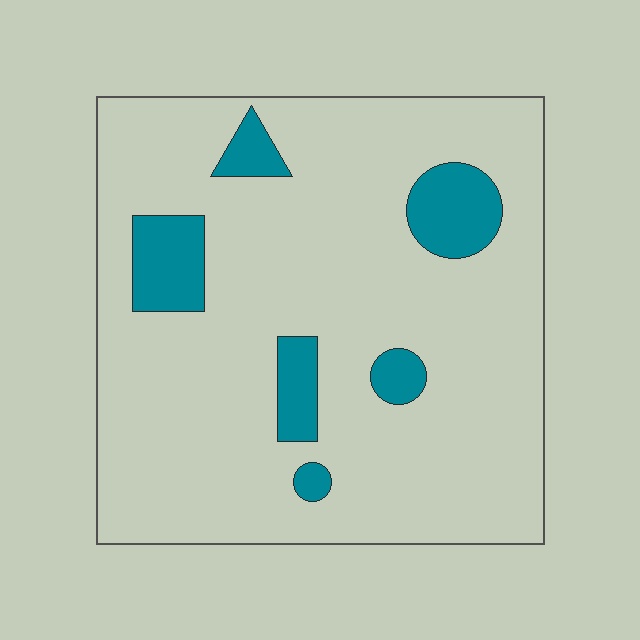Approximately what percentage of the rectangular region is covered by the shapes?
Approximately 15%.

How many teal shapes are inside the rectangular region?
6.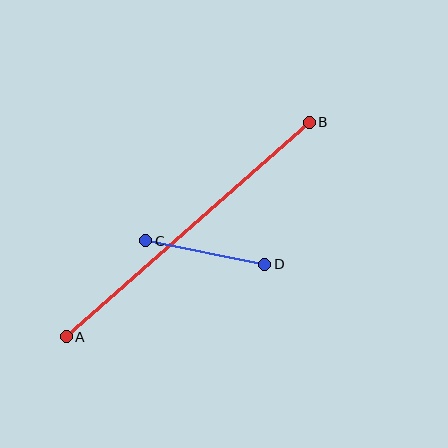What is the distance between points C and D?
The distance is approximately 121 pixels.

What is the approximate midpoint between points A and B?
The midpoint is at approximately (188, 229) pixels.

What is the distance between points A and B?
The distance is approximately 324 pixels.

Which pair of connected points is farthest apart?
Points A and B are farthest apart.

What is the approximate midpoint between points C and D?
The midpoint is at approximately (205, 253) pixels.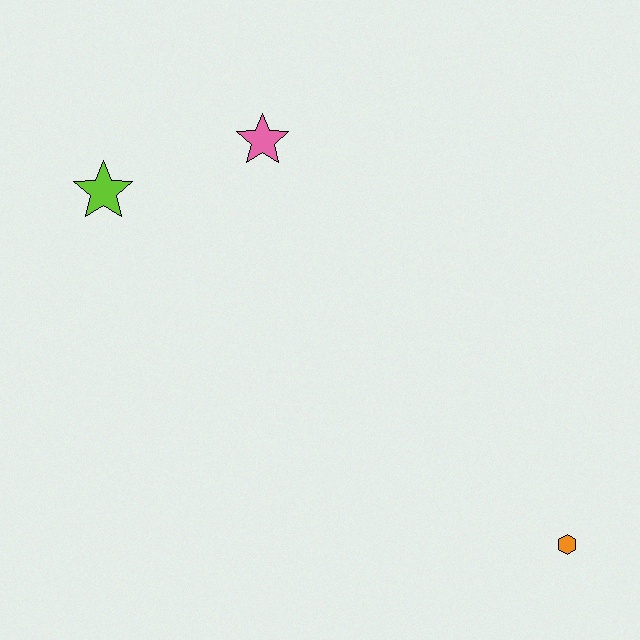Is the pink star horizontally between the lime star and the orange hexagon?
Yes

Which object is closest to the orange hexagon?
The pink star is closest to the orange hexagon.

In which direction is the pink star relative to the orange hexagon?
The pink star is above the orange hexagon.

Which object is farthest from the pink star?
The orange hexagon is farthest from the pink star.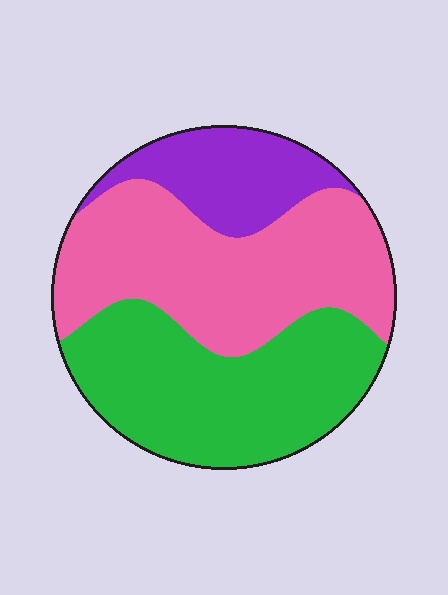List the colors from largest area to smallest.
From largest to smallest: pink, green, purple.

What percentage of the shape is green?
Green takes up about two fifths (2/5) of the shape.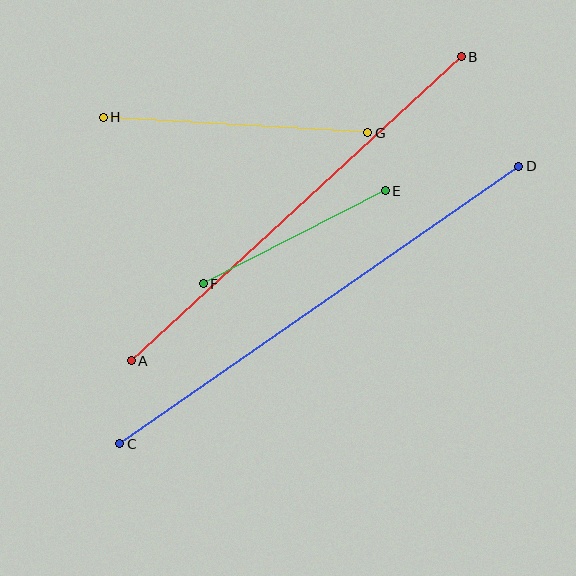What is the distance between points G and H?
The distance is approximately 265 pixels.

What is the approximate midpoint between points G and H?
The midpoint is at approximately (236, 125) pixels.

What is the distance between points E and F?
The distance is approximately 204 pixels.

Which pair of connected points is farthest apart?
Points C and D are farthest apart.